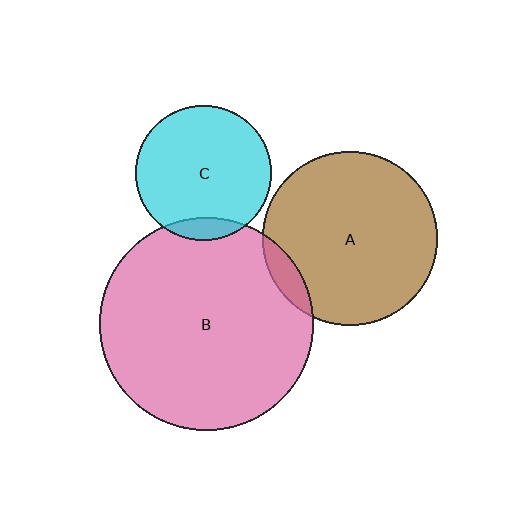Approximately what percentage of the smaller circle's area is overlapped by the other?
Approximately 10%.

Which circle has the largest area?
Circle B (pink).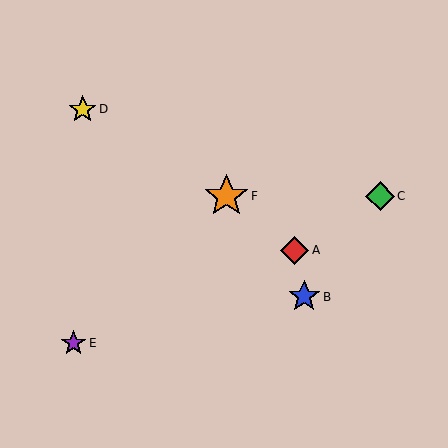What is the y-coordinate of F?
Object F is at y≈196.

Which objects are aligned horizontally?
Objects C, F are aligned horizontally.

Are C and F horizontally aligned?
Yes, both are at y≈196.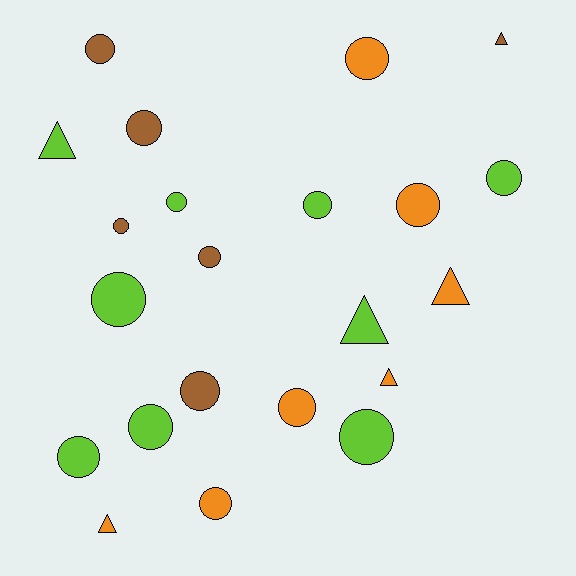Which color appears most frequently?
Lime, with 9 objects.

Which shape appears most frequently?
Circle, with 16 objects.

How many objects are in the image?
There are 22 objects.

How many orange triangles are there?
There are 3 orange triangles.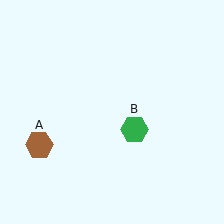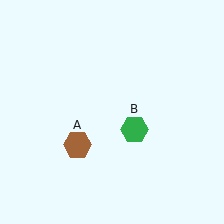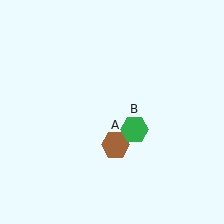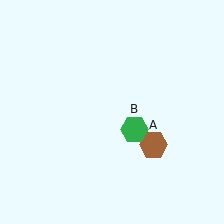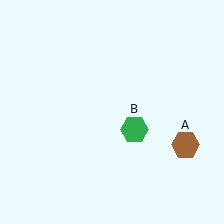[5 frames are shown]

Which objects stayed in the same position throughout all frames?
Green hexagon (object B) remained stationary.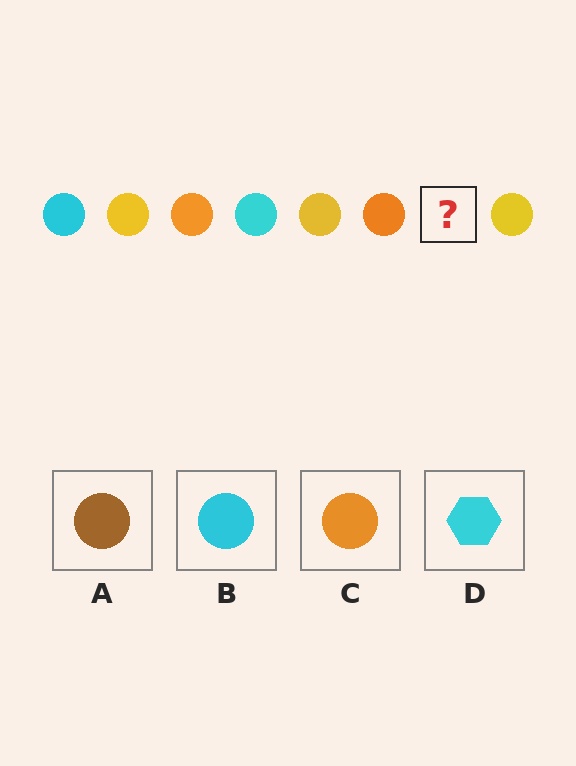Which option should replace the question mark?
Option B.